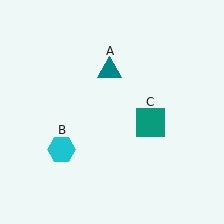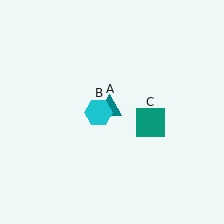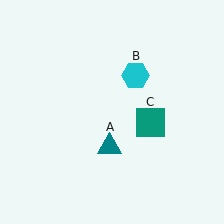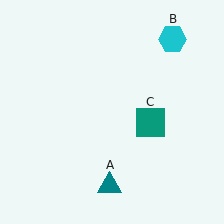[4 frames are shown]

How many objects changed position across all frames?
2 objects changed position: teal triangle (object A), cyan hexagon (object B).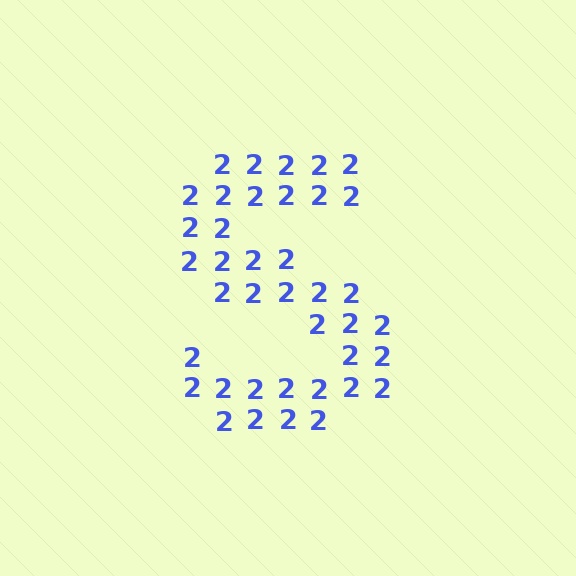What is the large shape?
The large shape is the letter S.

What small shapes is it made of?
It is made of small digit 2's.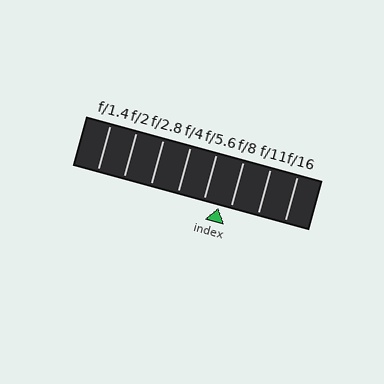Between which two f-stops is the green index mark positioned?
The index mark is between f/5.6 and f/8.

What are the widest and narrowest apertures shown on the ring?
The widest aperture shown is f/1.4 and the narrowest is f/16.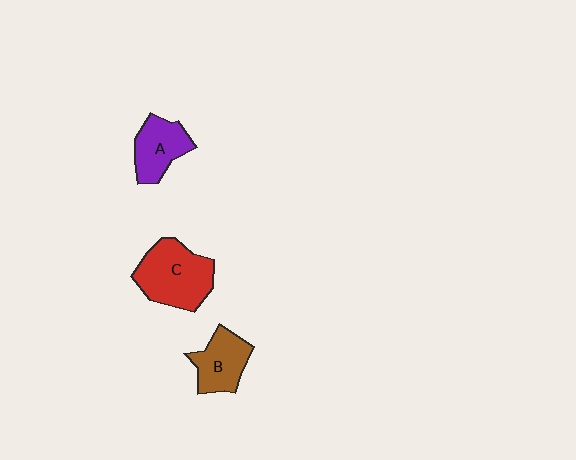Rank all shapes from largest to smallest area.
From largest to smallest: C (red), A (purple), B (brown).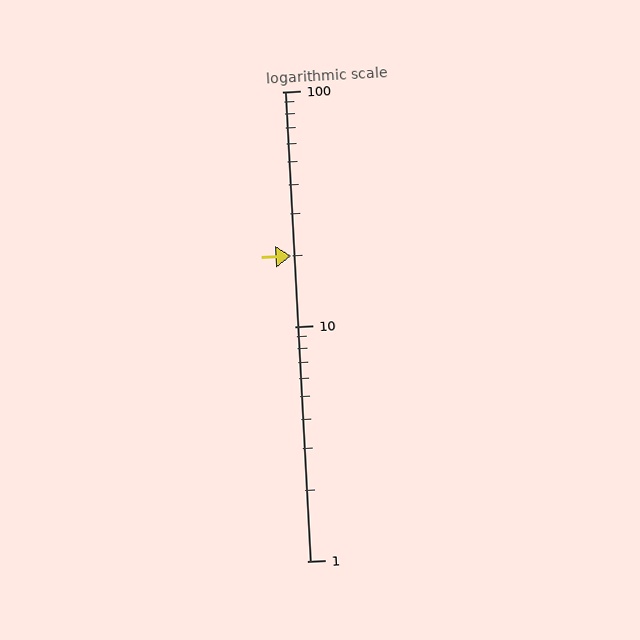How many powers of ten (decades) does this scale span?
The scale spans 2 decades, from 1 to 100.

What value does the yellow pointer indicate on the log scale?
The pointer indicates approximately 20.